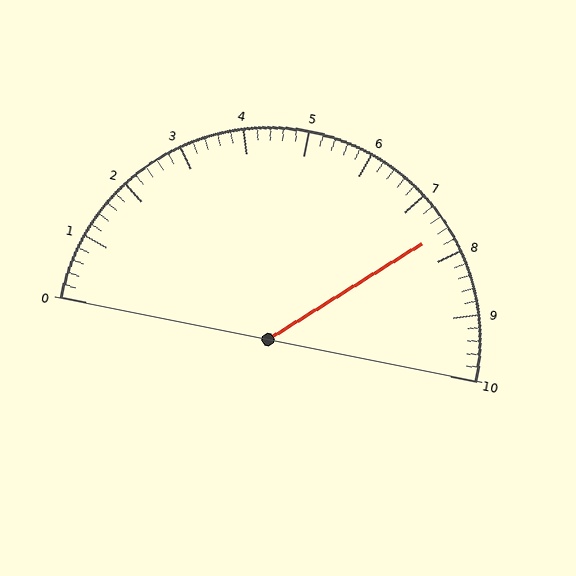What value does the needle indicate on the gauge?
The needle indicates approximately 7.6.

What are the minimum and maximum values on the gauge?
The gauge ranges from 0 to 10.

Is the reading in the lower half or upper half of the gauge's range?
The reading is in the upper half of the range (0 to 10).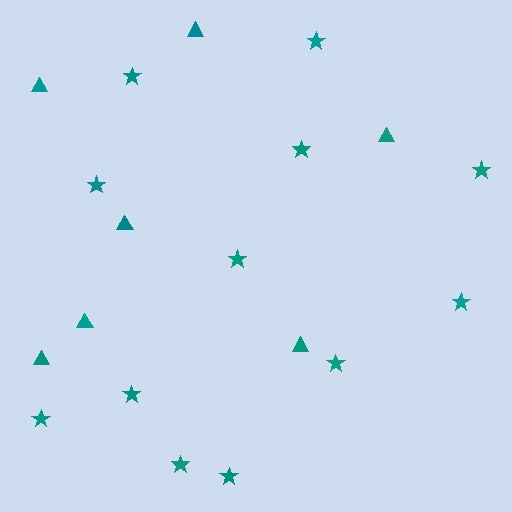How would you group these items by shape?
There are 2 groups: one group of triangles (7) and one group of stars (12).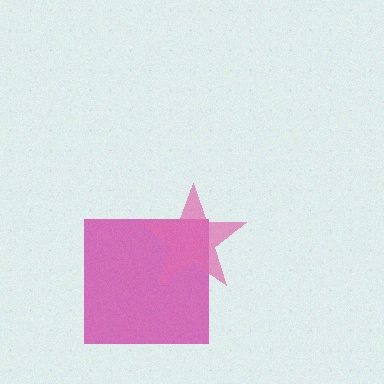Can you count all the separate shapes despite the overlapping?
Yes, there are 2 separate shapes.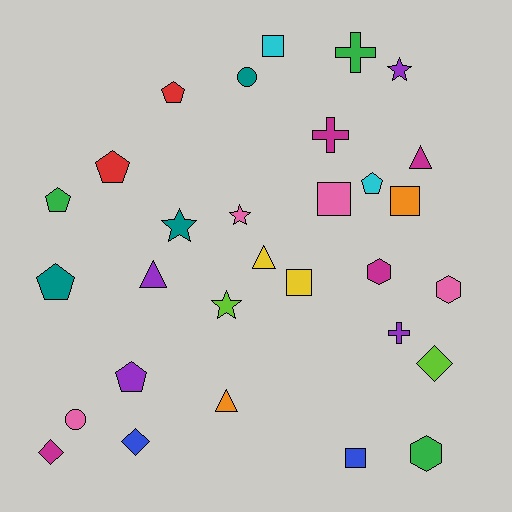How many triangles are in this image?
There are 4 triangles.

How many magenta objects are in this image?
There are 4 magenta objects.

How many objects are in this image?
There are 30 objects.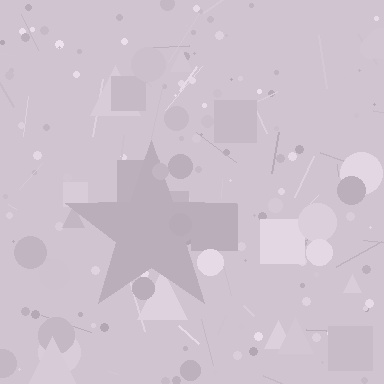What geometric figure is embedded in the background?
A star is embedded in the background.